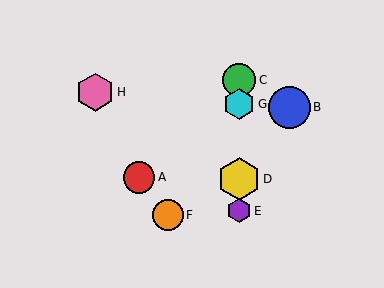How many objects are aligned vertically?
4 objects (C, D, E, G) are aligned vertically.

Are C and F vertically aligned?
No, C is at x≈239 and F is at x≈168.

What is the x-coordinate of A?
Object A is at x≈139.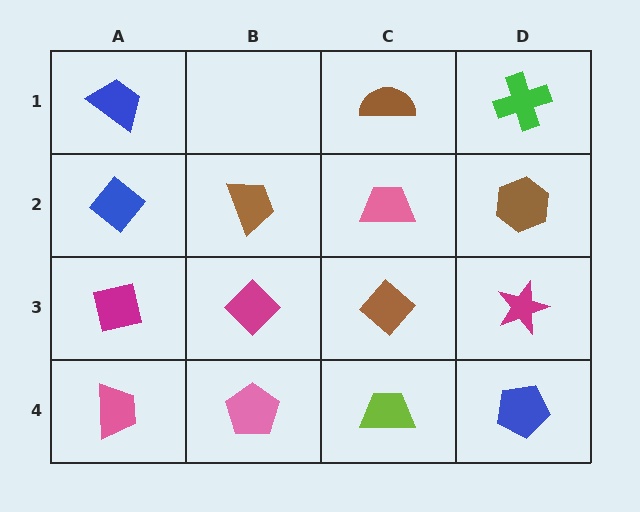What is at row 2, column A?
A blue diamond.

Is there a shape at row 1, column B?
No, that cell is empty.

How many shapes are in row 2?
4 shapes.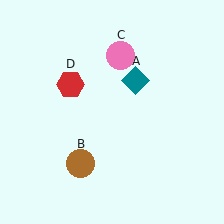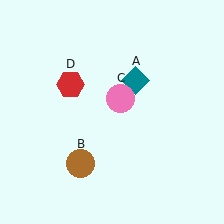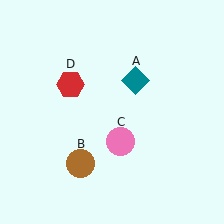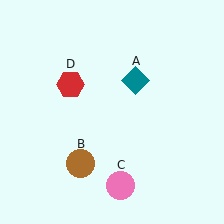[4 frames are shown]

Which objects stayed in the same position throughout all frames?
Teal diamond (object A) and brown circle (object B) and red hexagon (object D) remained stationary.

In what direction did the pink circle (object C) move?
The pink circle (object C) moved down.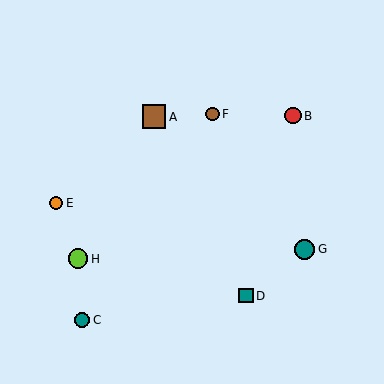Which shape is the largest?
The brown square (labeled A) is the largest.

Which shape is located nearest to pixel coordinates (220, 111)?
The brown circle (labeled F) at (212, 114) is nearest to that location.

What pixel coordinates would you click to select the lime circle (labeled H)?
Click at (78, 259) to select the lime circle H.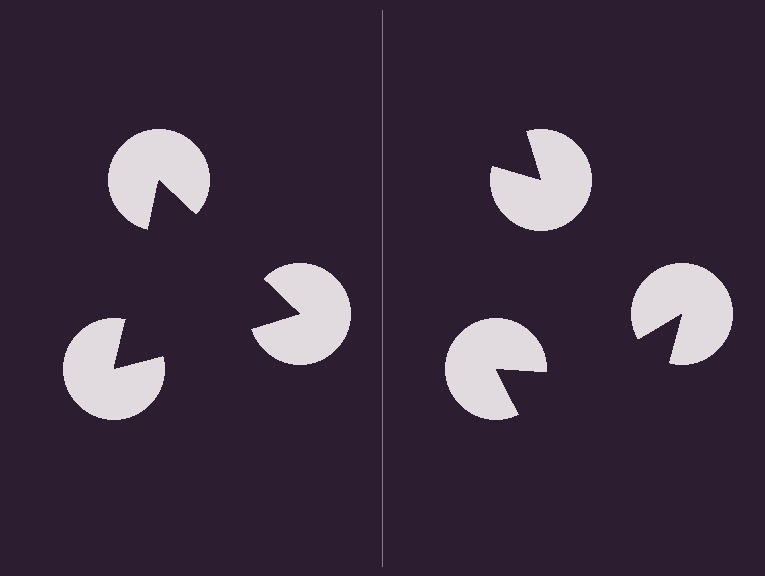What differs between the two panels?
The pac-man discs are positioned identically on both sides; only the wedge orientations differ. On the left they align to a triangle; on the right they are misaligned.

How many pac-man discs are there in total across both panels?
6 — 3 on each side.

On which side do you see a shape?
An illusory triangle appears on the left side. On the right side the wedge cuts are rotated, so no coherent shape forms.